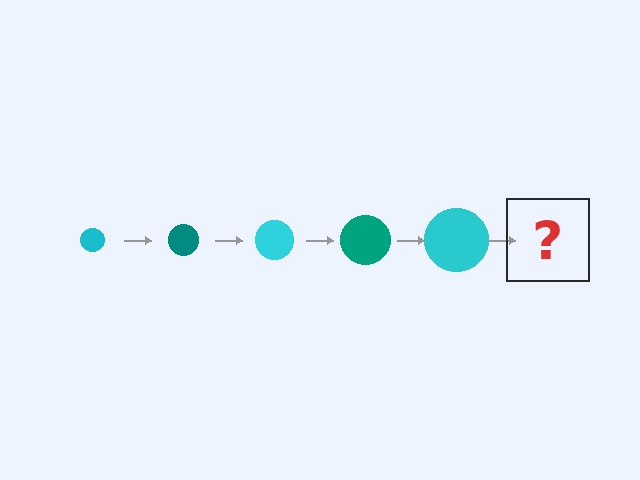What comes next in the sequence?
The next element should be a teal circle, larger than the previous one.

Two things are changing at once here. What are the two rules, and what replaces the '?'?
The two rules are that the circle grows larger each step and the color cycles through cyan and teal. The '?' should be a teal circle, larger than the previous one.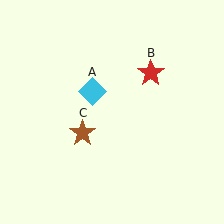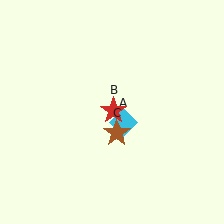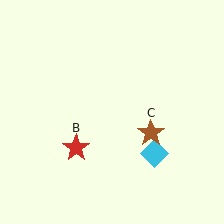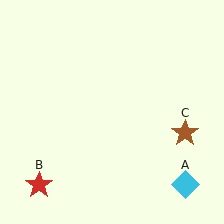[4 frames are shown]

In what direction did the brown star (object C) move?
The brown star (object C) moved right.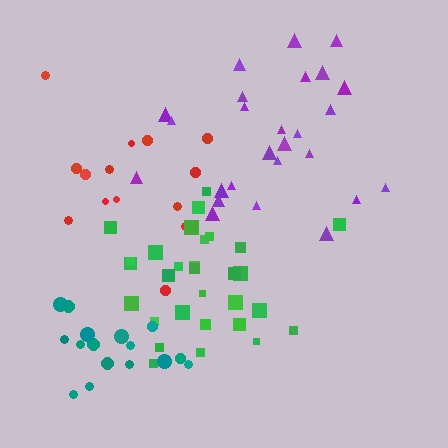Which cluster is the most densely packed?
Teal.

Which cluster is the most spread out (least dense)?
Red.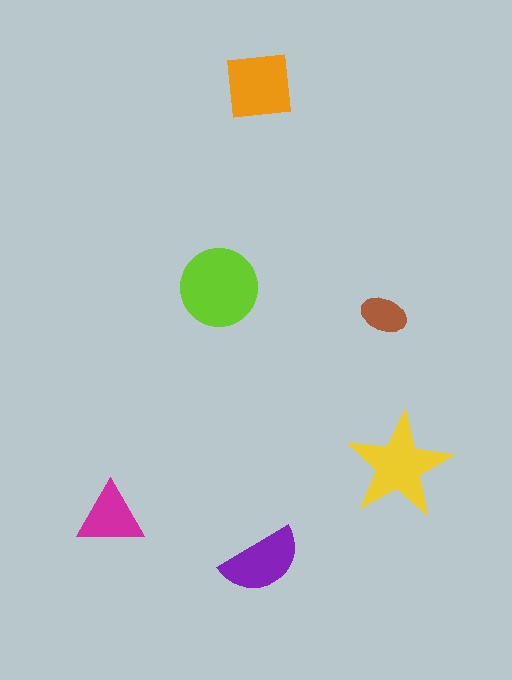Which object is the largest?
The lime circle.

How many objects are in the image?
There are 6 objects in the image.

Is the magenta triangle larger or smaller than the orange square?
Smaller.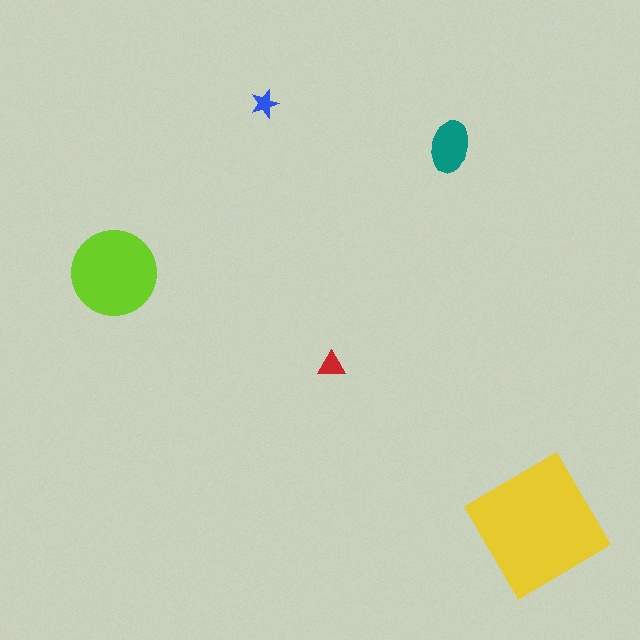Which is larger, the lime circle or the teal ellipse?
The lime circle.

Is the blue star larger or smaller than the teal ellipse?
Smaller.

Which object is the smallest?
The blue star.